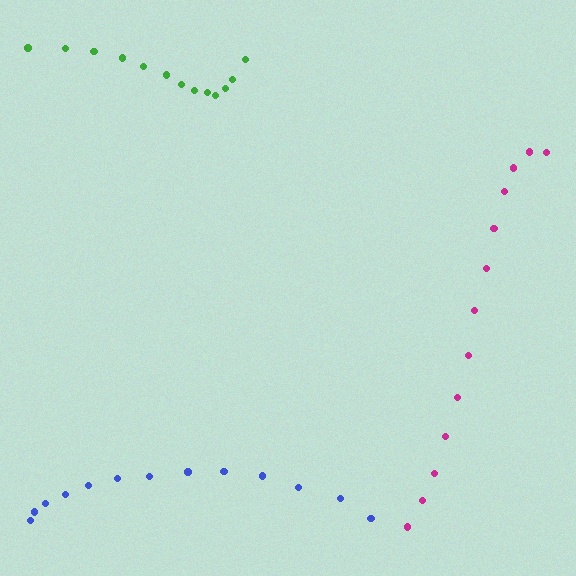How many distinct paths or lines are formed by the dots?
There are 3 distinct paths.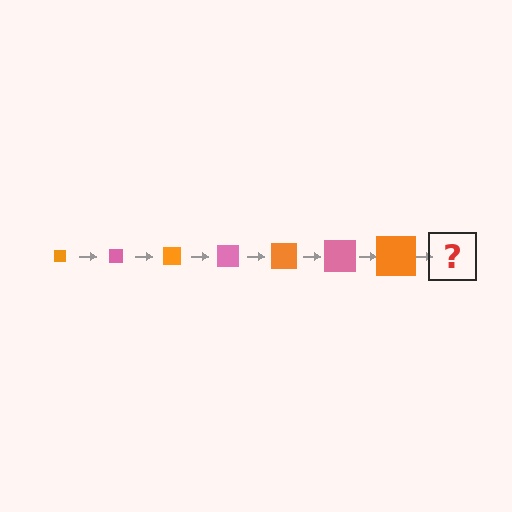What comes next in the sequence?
The next element should be a pink square, larger than the previous one.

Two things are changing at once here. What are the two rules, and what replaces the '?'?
The two rules are that the square grows larger each step and the color cycles through orange and pink. The '?' should be a pink square, larger than the previous one.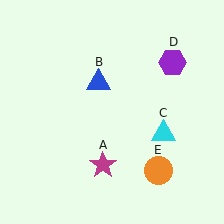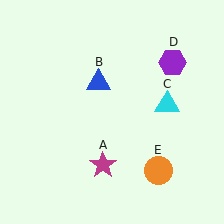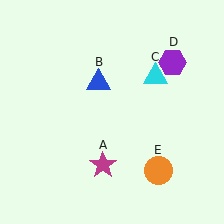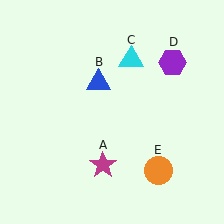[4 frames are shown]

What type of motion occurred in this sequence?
The cyan triangle (object C) rotated counterclockwise around the center of the scene.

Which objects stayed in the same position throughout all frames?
Magenta star (object A) and blue triangle (object B) and purple hexagon (object D) and orange circle (object E) remained stationary.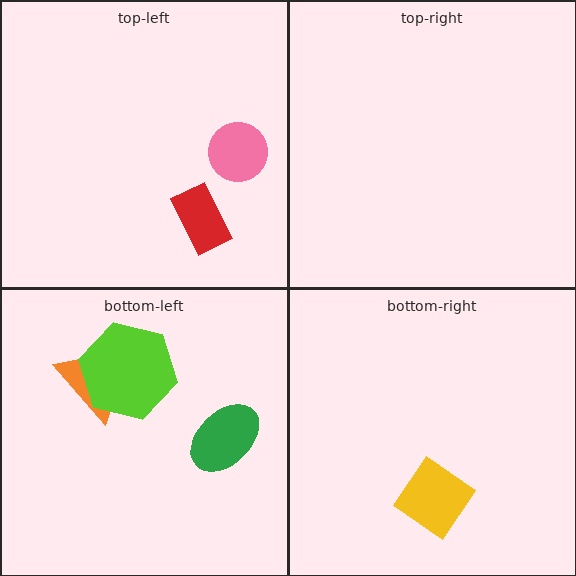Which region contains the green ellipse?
The bottom-left region.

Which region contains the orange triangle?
The bottom-left region.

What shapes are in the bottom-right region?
The yellow diamond.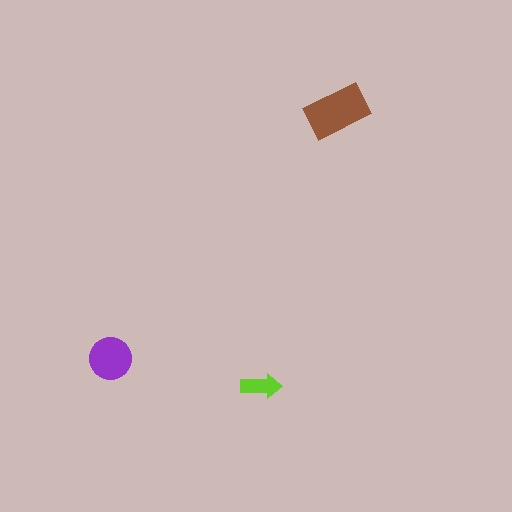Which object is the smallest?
The lime arrow.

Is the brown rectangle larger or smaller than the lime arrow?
Larger.